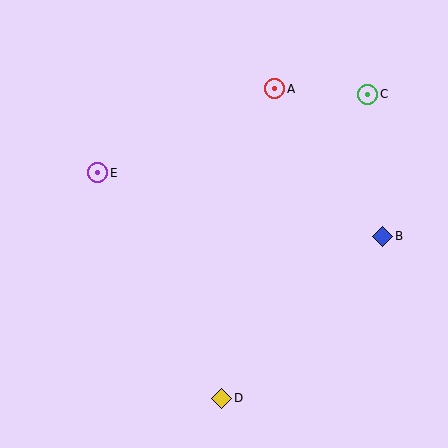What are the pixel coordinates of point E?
Point E is at (98, 173).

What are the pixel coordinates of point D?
Point D is at (222, 398).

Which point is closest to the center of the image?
Point E at (98, 173) is closest to the center.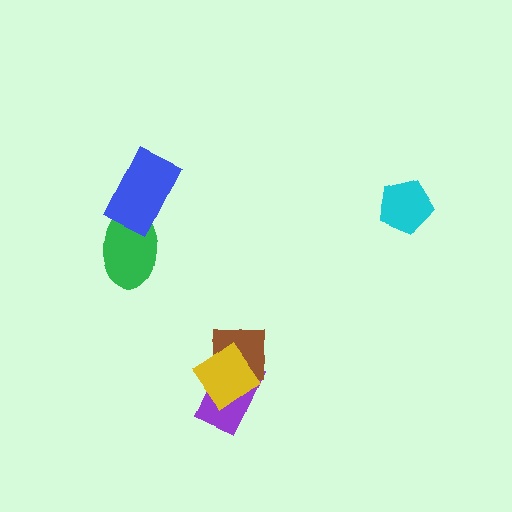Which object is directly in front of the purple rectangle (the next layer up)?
The brown square is directly in front of the purple rectangle.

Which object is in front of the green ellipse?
The blue rectangle is in front of the green ellipse.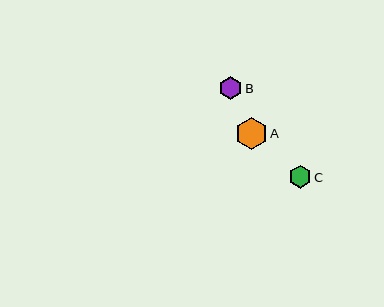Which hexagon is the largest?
Hexagon A is the largest with a size of approximately 32 pixels.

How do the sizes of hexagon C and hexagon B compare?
Hexagon C and hexagon B are approximately the same size.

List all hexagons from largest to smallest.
From largest to smallest: A, C, B.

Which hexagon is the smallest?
Hexagon B is the smallest with a size of approximately 23 pixels.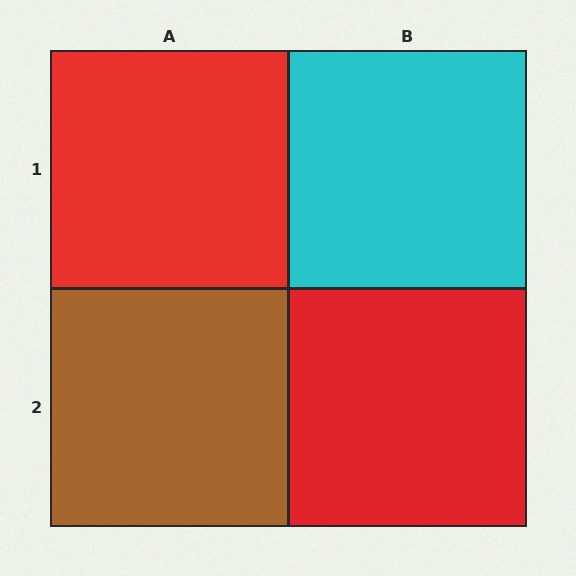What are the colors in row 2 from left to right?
Brown, red.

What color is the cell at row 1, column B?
Cyan.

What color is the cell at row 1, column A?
Red.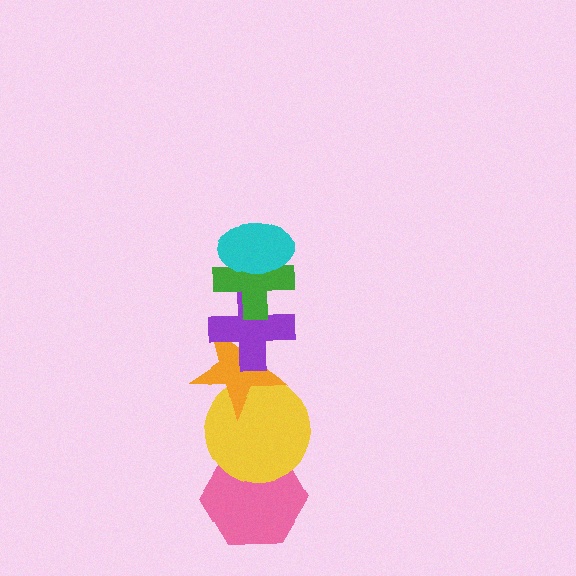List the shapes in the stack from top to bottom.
From top to bottom: the cyan ellipse, the green cross, the purple cross, the orange star, the yellow circle, the pink hexagon.